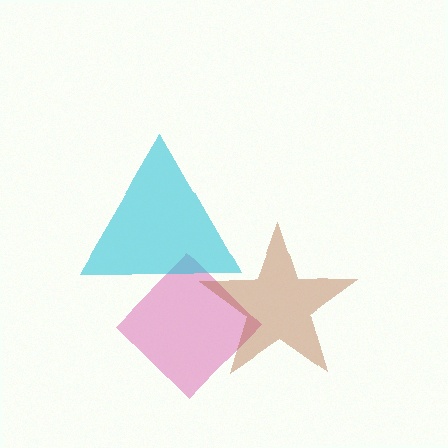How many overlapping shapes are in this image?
There are 3 overlapping shapes in the image.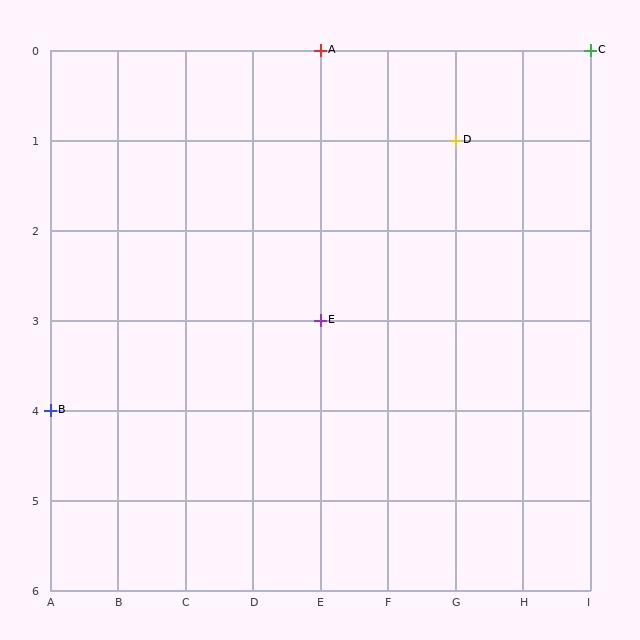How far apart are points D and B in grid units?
Points D and B are 6 columns and 3 rows apart (about 6.7 grid units diagonally).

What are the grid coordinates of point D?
Point D is at grid coordinates (G, 1).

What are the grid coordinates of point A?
Point A is at grid coordinates (E, 0).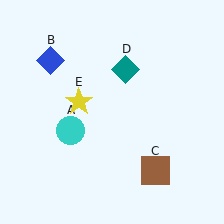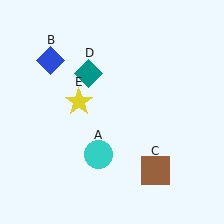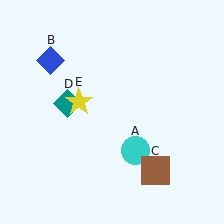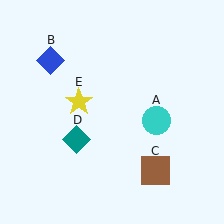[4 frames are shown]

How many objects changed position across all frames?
2 objects changed position: cyan circle (object A), teal diamond (object D).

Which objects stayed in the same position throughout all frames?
Blue diamond (object B) and brown square (object C) and yellow star (object E) remained stationary.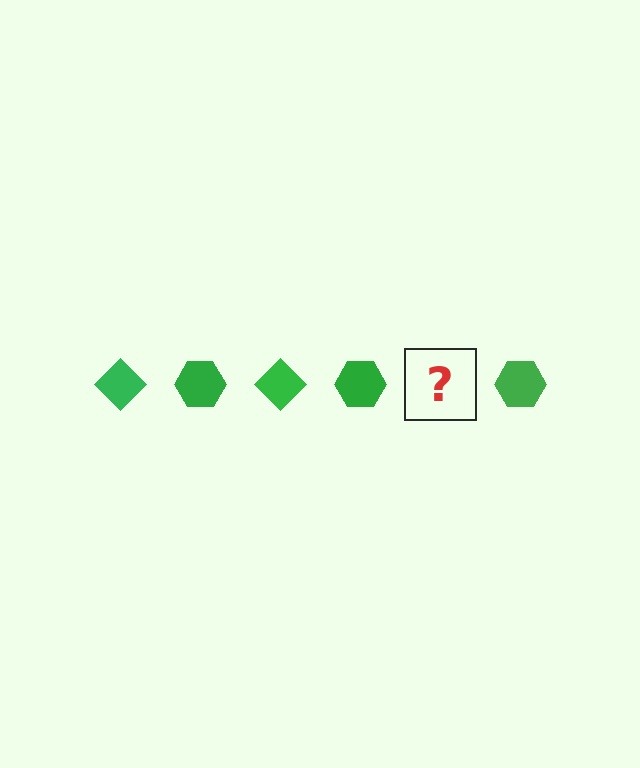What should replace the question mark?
The question mark should be replaced with a green diamond.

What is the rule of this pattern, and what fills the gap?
The rule is that the pattern cycles through diamond, hexagon shapes in green. The gap should be filled with a green diamond.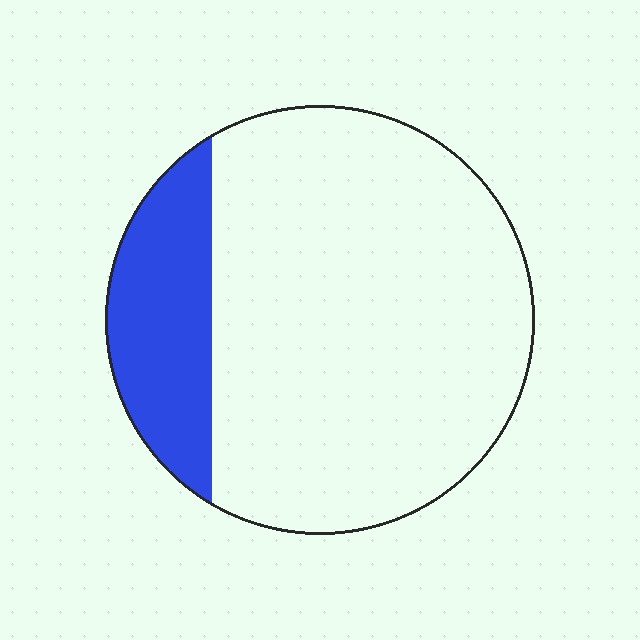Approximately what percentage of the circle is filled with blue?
Approximately 20%.